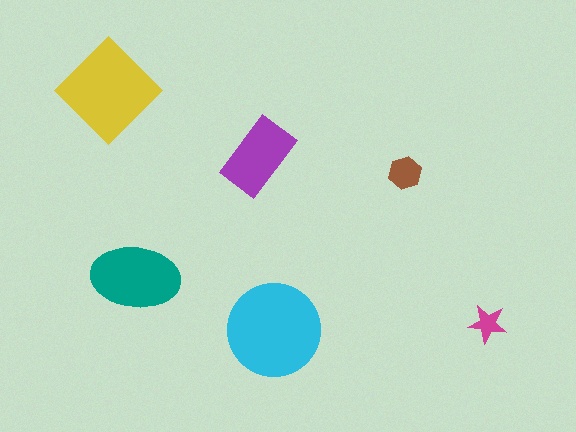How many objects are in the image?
There are 6 objects in the image.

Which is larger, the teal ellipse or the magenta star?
The teal ellipse.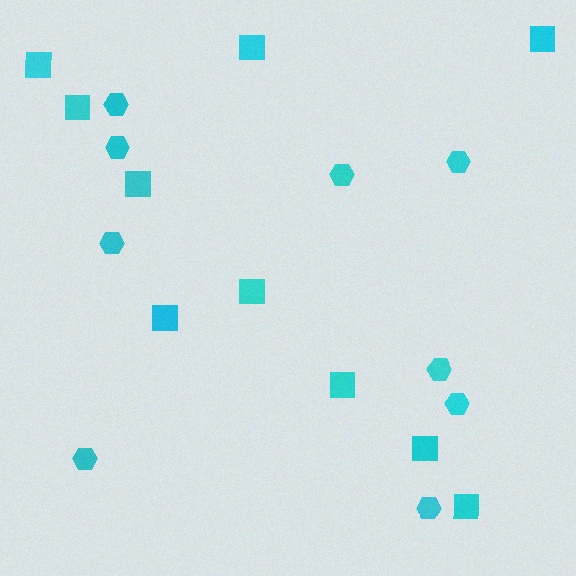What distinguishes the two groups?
There are 2 groups: one group of hexagons (9) and one group of squares (10).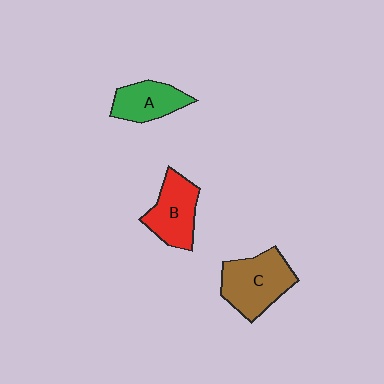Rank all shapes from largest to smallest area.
From largest to smallest: C (brown), B (red), A (green).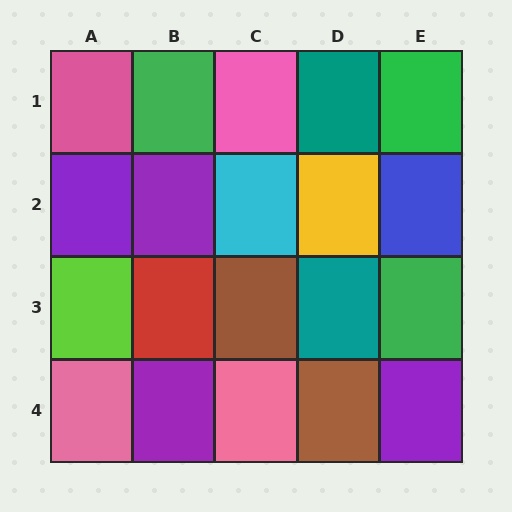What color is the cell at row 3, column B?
Red.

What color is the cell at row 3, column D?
Teal.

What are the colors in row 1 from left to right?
Pink, green, pink, teal, green.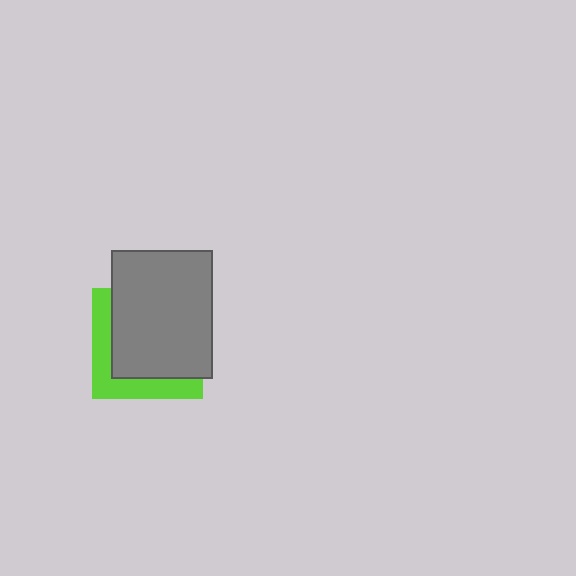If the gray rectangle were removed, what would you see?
You would see the complete lime square.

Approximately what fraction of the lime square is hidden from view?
Roughly 67% of the lime square is hidden behind the gray rectangle.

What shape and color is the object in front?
The object in front is a gray rectangle.